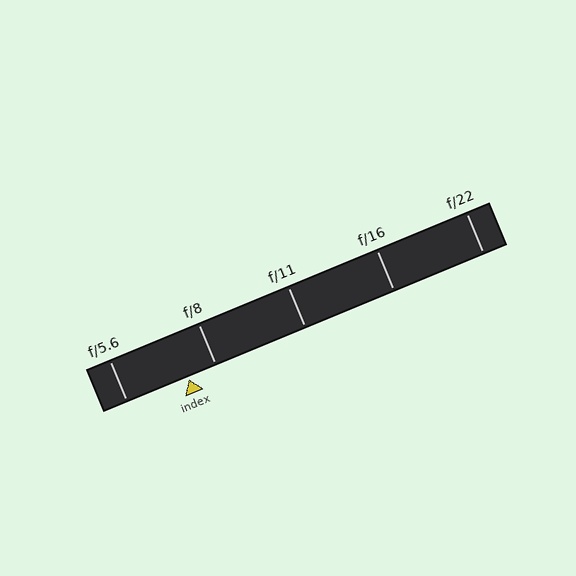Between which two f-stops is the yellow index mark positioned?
The index mark is between f/5.6 and f/8.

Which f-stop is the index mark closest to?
The index mark is closest to f/8.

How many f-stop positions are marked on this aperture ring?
There are 5 f-stop positions marked.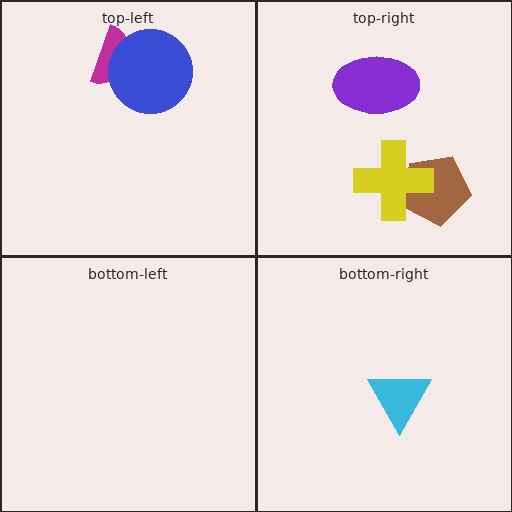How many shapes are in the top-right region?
3.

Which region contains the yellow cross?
The top-right region.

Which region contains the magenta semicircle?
The top-left region.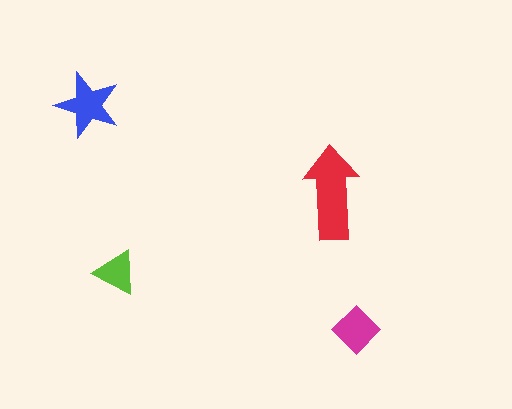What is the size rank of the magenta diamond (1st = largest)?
3rd.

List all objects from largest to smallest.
The red arrow, the blue star, the magenta diamond, the lime triangle.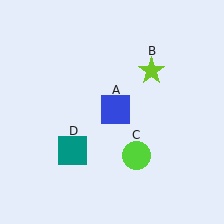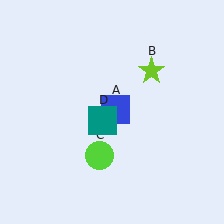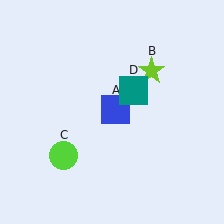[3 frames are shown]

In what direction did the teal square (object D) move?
The teal square (object D) moved up and to the right.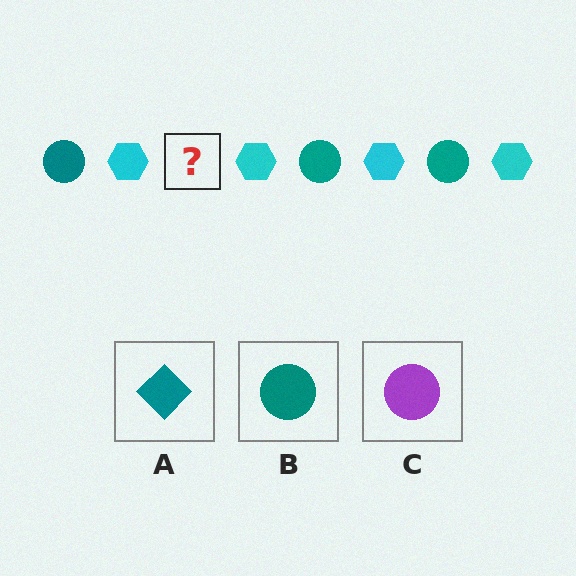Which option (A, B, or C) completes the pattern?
B.